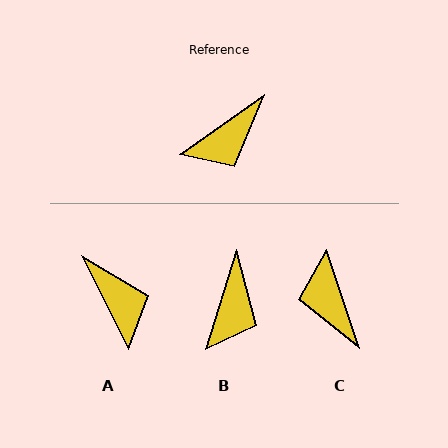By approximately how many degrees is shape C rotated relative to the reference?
Approximately 107 degrees clockwise.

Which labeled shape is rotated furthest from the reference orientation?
C, about 107 degrees away.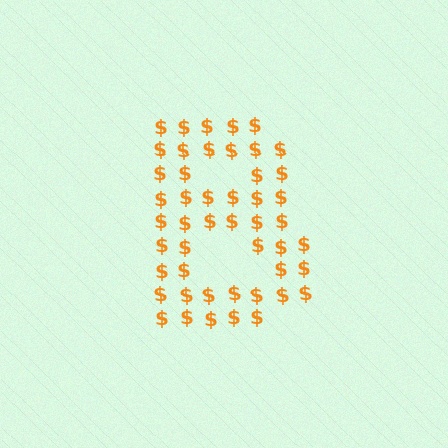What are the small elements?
The small elements are dollar signs.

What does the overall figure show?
The overall figure shows the letter B.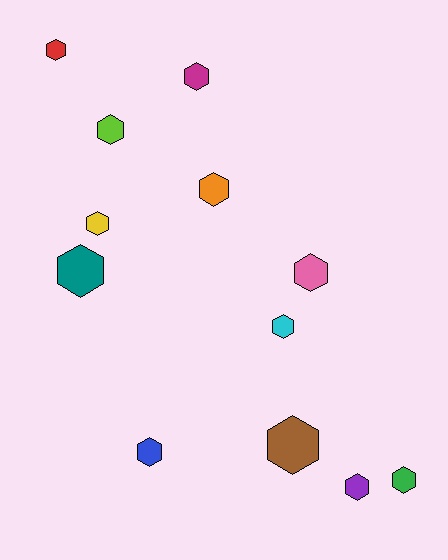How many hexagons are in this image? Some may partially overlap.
There are 12 hexagons.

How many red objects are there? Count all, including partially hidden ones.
There is 1 red object.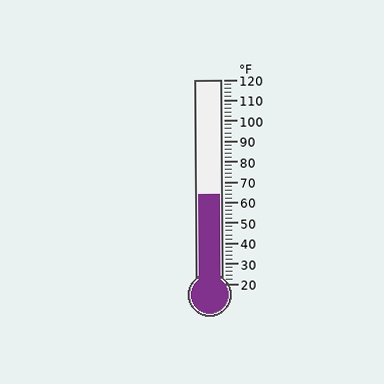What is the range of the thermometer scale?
The thermometer scale ranges from 20°F to 120°F.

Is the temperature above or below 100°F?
The temperature is below 100°F.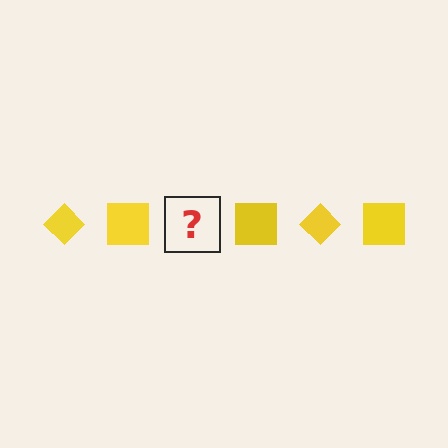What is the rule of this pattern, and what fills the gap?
The rule is that the pattern cycles through diamond, square shapes in yellow. The gap should be filled with a yellow diamond.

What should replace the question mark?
The question mark should be replaced with a yellow diamond.